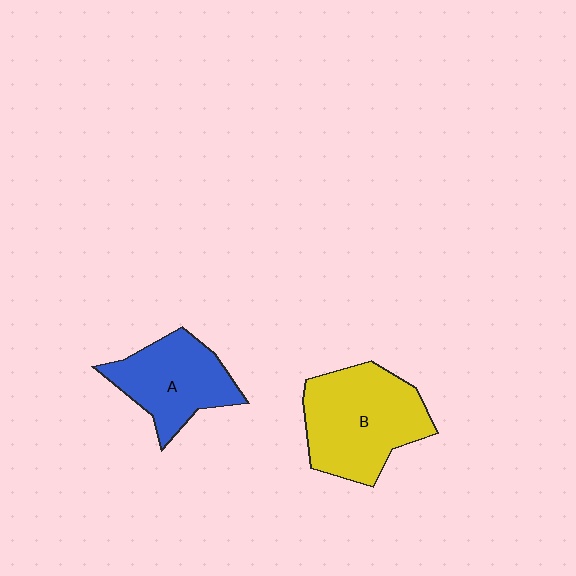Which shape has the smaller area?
Shape A (blue).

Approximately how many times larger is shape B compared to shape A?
Approximately 1.3 times.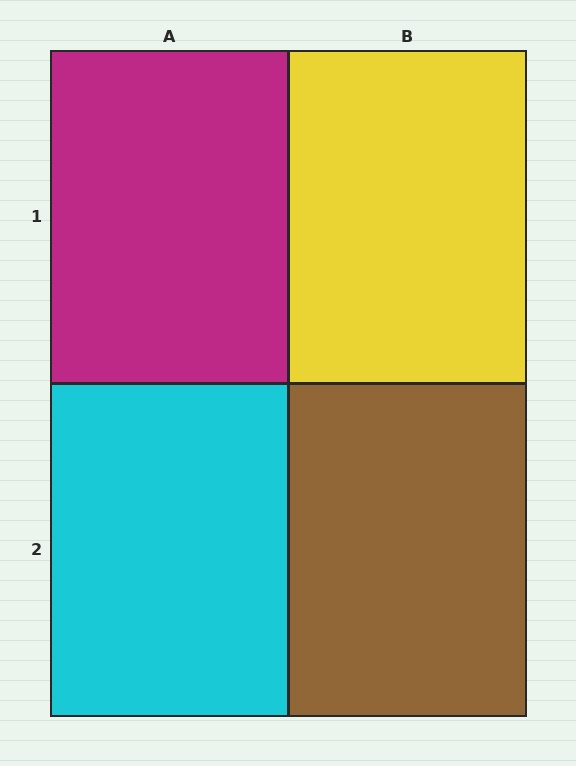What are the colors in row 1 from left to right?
Magenta, yellow.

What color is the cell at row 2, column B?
Brown.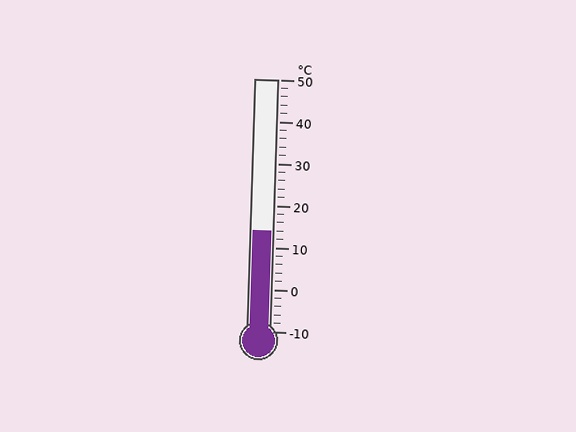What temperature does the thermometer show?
The thermometer shows approximately 14°C.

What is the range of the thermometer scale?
The thermometer scale ranges from -10°C to 50°C.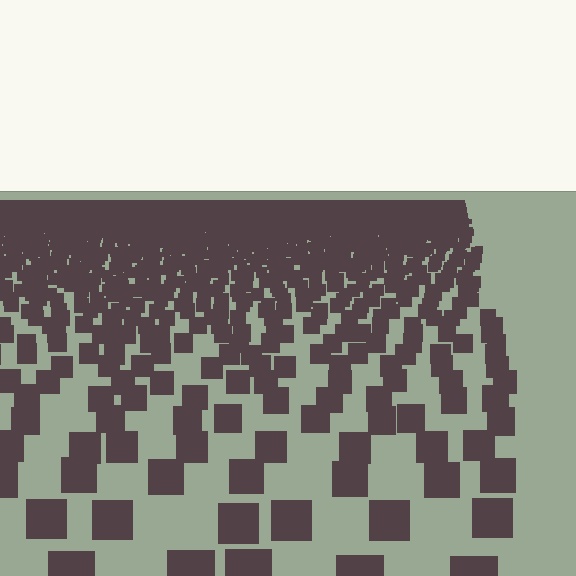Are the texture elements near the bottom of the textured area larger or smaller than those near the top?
Larger. Near the bottom, elements are closer to the viewer and appear at a bigger on-screen size.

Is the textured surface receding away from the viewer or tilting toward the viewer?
The surface is receding away from the viewer. Texture elements get smaller and denser toward the top.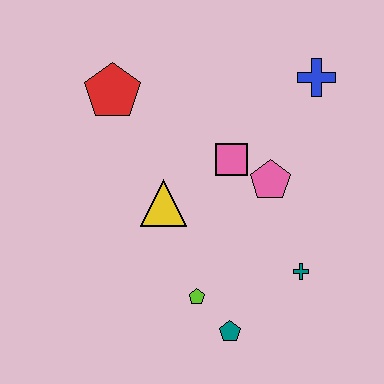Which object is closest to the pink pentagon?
The pink square is closest to the pink pentagon.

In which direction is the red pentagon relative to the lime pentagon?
The red pentagon is above the lime pentagon.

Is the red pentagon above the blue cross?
No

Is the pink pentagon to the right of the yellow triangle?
Yes